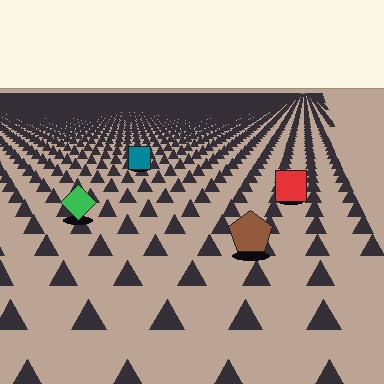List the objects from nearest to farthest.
From nearest to farthest: the brown pentagon, the green diamond, the red square, the teal square.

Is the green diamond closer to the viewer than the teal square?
Yes. The green diamond is closer — you can tell from the texture gradient: the ground texture is coarser near it.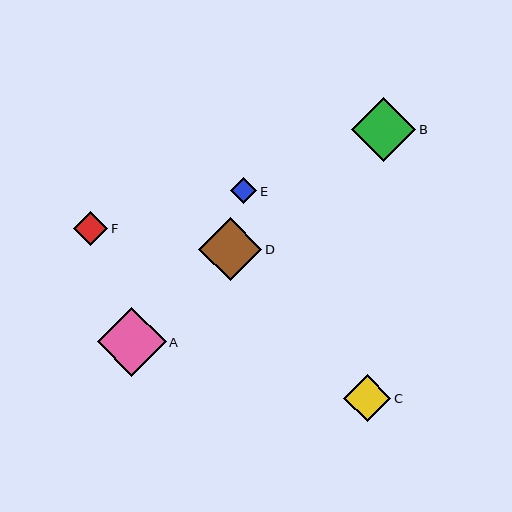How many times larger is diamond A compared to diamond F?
Diamond A is approximately 2.0 times the size of diamond F.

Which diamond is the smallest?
Diamond E is the smallest with a size of approximately 26 pixels.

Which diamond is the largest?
Diamond A is the largest with a size of approximately 69 pixels.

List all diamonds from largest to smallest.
From largest to smallest: A, B, D, C, F, E.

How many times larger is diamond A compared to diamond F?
Diamond A is approximately 2.0 times the size of diamond F.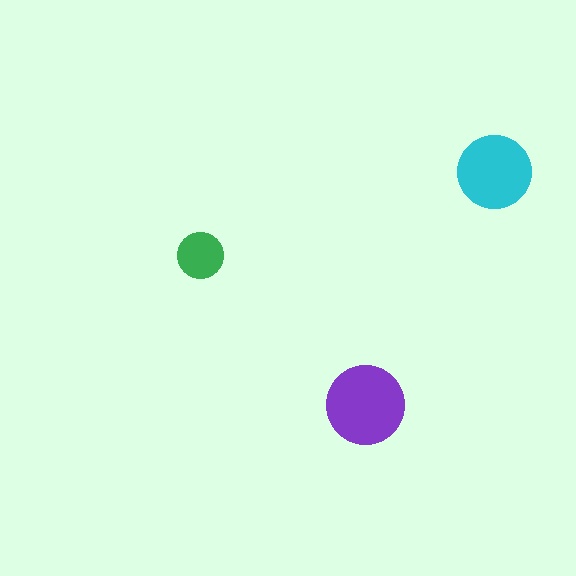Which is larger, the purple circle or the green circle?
The purple one.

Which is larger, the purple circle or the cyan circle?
The purple one.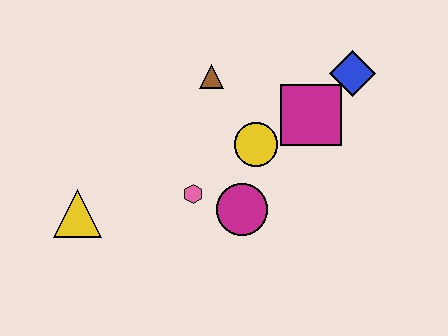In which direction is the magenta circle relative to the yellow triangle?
The magenta circle is to the right of the yellow triangle.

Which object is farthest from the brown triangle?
The yellow triangle is farthest from the brown triangle.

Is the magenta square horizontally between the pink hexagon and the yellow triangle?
No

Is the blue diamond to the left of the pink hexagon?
No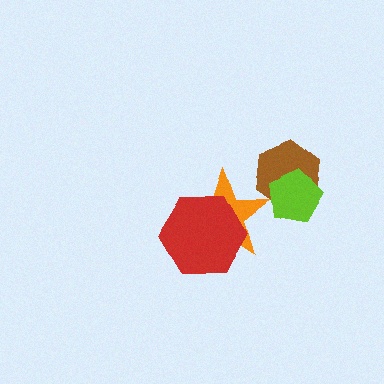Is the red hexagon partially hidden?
No, no other shape covers it.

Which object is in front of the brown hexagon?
The lime pentagon is in front of the brown hexagon.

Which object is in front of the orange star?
The red hexagon is in front of the orange star.